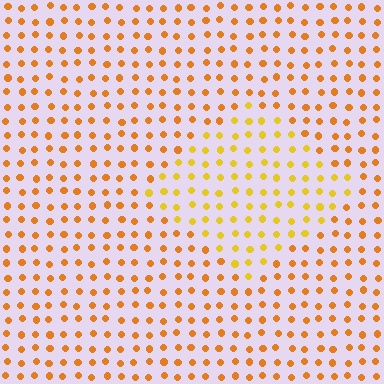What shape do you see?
I see a diamond.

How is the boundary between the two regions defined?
The boundary is defined purely by a slight shift in hue (about 24 degrees). Spacing, size, and orientation are identical on both sides.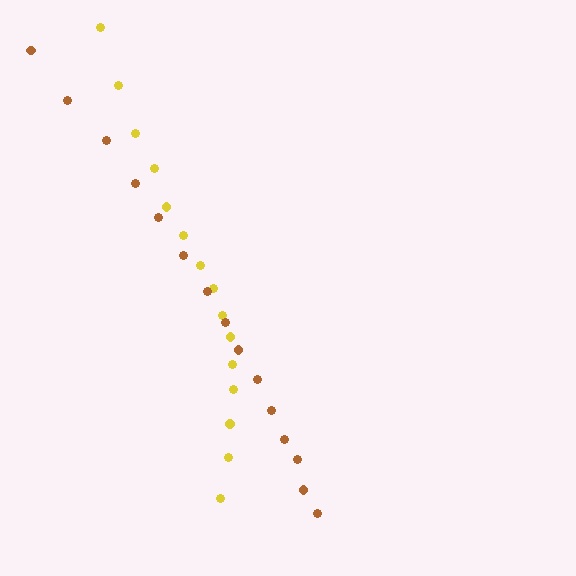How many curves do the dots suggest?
There are 2 distinct paths.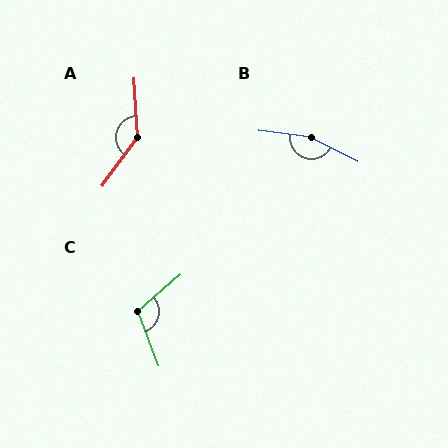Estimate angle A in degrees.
Approximately 140 degrees.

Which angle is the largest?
B, at approximately 160 degrees.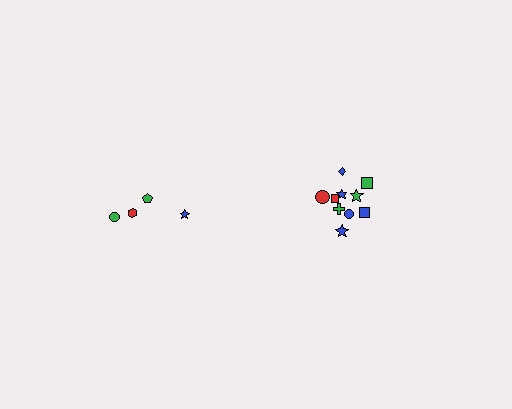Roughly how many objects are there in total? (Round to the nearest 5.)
Roughly 15 objects in total.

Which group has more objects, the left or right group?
The right group.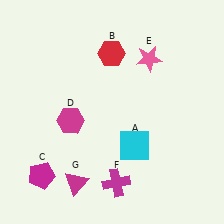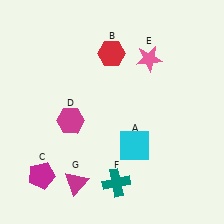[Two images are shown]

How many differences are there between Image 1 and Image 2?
There is 1 difference between the two images.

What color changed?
The cross (F) changed from magenta in Image 1 to teal in Image 2.